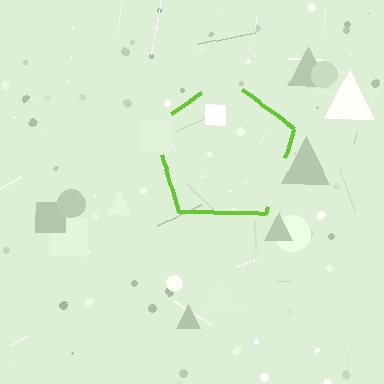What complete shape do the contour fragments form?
The contour fragments form a pentagon.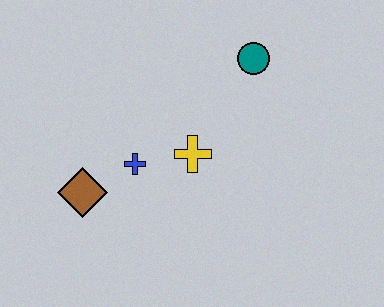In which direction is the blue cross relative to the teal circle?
The blue cross is to the left of the teal circle.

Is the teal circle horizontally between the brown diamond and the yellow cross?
No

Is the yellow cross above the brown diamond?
Yes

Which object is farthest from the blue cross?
The teal circle is farthest from the blue cross.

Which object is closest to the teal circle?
The yellow cross is closest to the teal circle.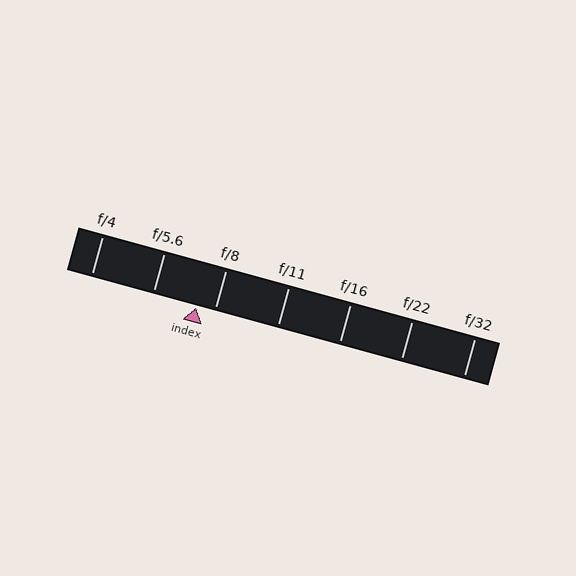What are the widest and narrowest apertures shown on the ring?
The widest aperture shown is f/4 and the narrowest is f/32.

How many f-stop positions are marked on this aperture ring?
There are 7 f-stop positions marked.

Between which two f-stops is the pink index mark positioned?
The index mark is between f/5.6 and f/8.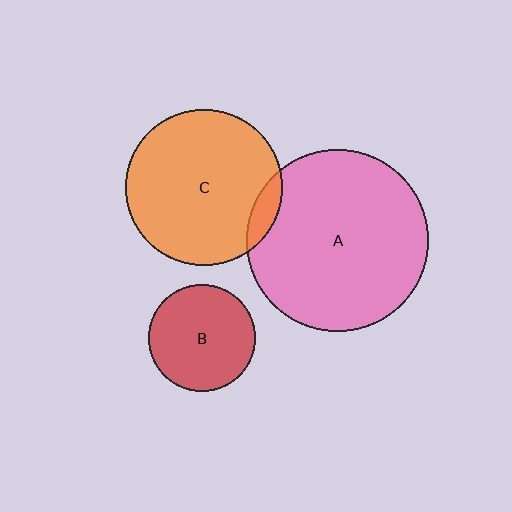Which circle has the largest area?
Circle A (pink).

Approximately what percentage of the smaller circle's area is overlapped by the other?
Approximately 10%.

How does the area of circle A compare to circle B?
Approximately 2.9 times.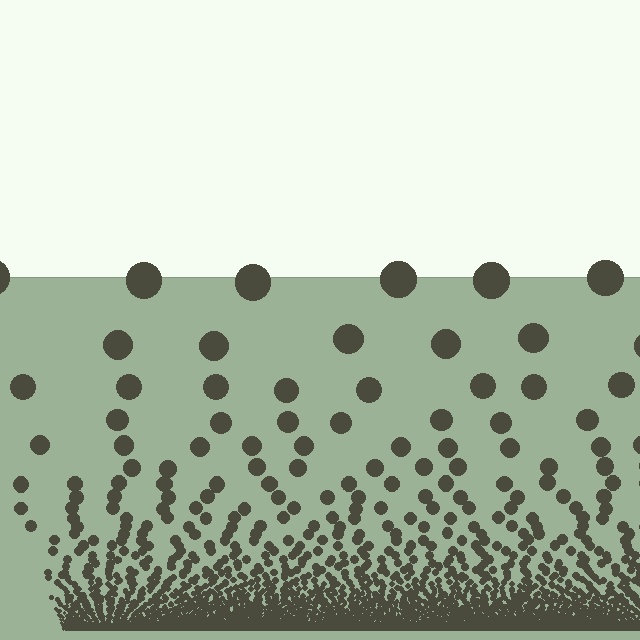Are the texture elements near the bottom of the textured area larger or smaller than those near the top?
Smaller. The gradient is inverted — elements near the bottom are smaller and denser.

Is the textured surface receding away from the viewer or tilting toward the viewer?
The surface appears to tilt toward the viewer. Texture elements get larger and sparser toward the top.